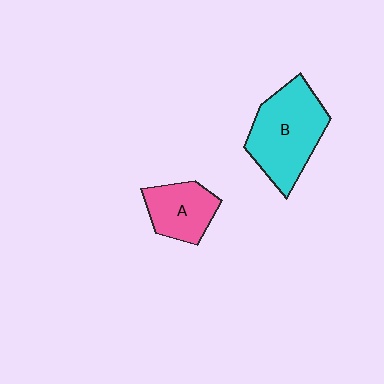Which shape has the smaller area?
Shape A (pink).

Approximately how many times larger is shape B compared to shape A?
Approximately 1.7 times.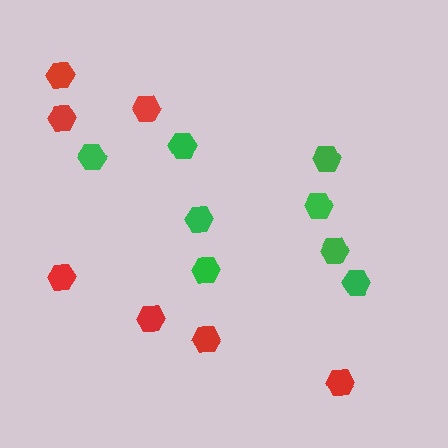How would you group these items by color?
There are 2 groups: one group of red hexagons (7) and one group of green hexagons (8).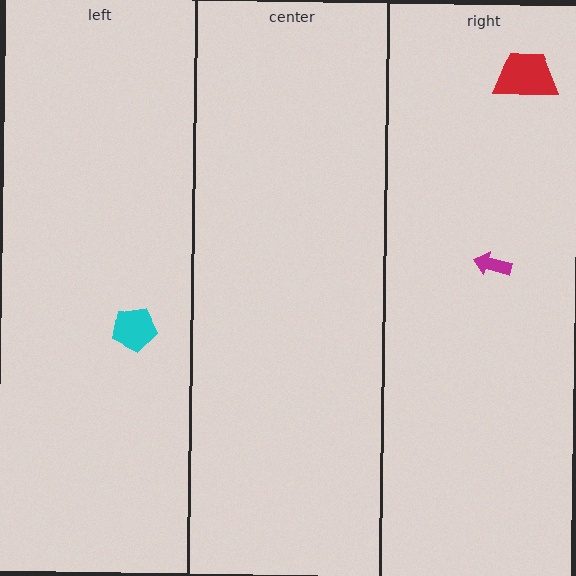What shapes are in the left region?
The cyan pentagon.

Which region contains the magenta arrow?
The right region.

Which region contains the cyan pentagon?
The left region.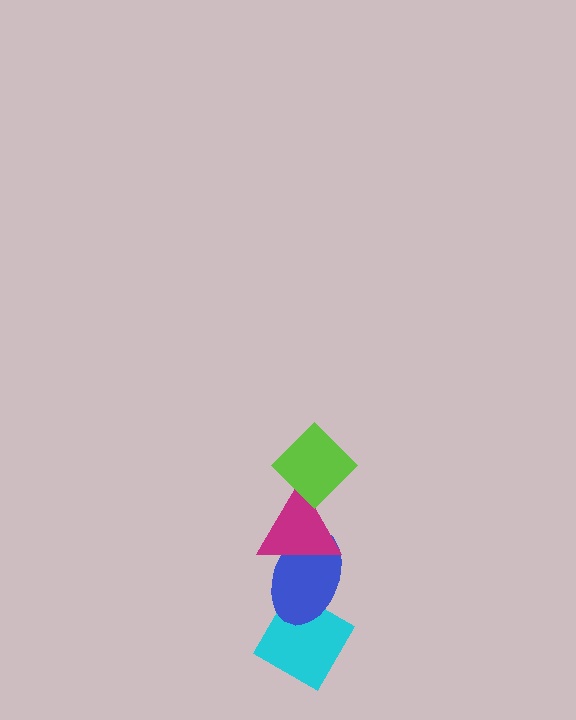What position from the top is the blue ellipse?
The blue ellipse is 3rd from the top.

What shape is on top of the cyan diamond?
The blue ellipse is on top of the cyan diamond.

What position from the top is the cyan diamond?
The cyan diamond is 4th from the top.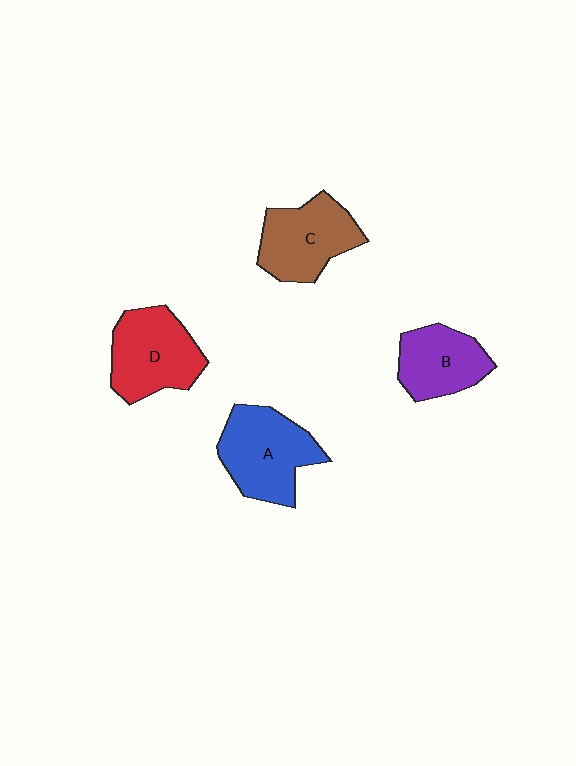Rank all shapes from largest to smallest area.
From largest to smallest: A (blue), D (red), C (brown), B (purple).